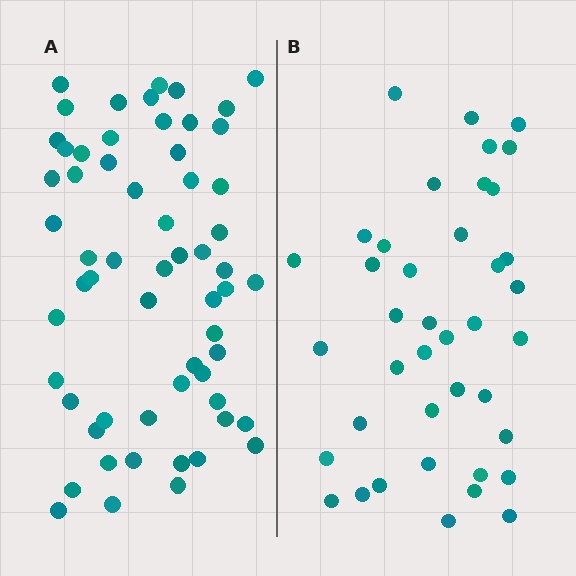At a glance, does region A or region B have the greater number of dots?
Region A (the left region) has more dots.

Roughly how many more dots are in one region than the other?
Region A has approximately 20 more dots than region B.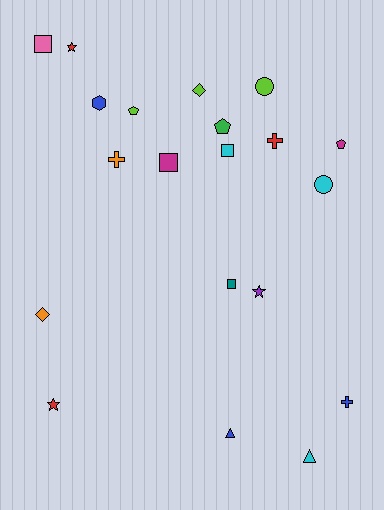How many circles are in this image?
There are 2 circles.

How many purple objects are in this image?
There is 1 purple object.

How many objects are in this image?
There are 20 objects.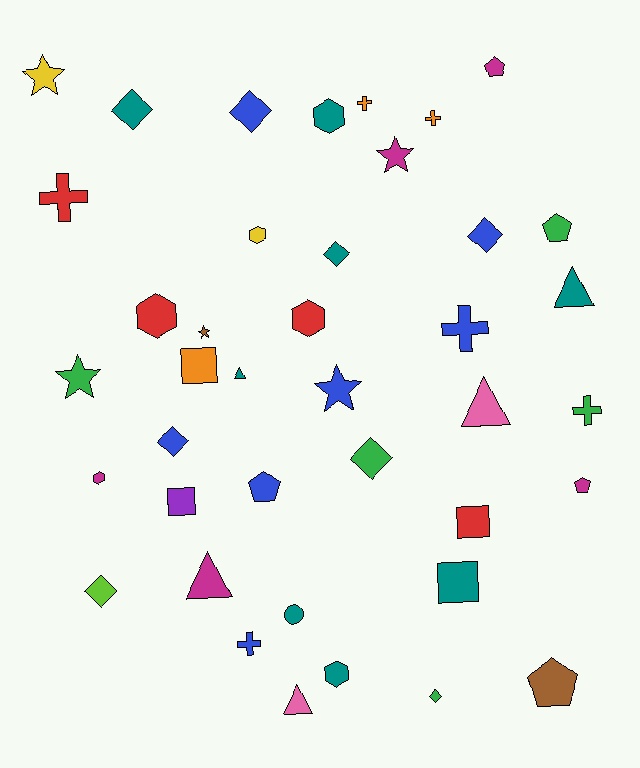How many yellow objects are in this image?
There are 2 yellow objects.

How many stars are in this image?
There are 5 stars.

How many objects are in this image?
There are 40 objects.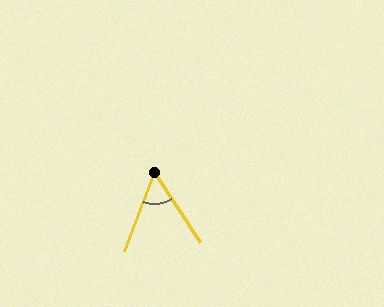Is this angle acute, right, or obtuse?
It is acute.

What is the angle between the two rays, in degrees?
Approximately 54 degrees.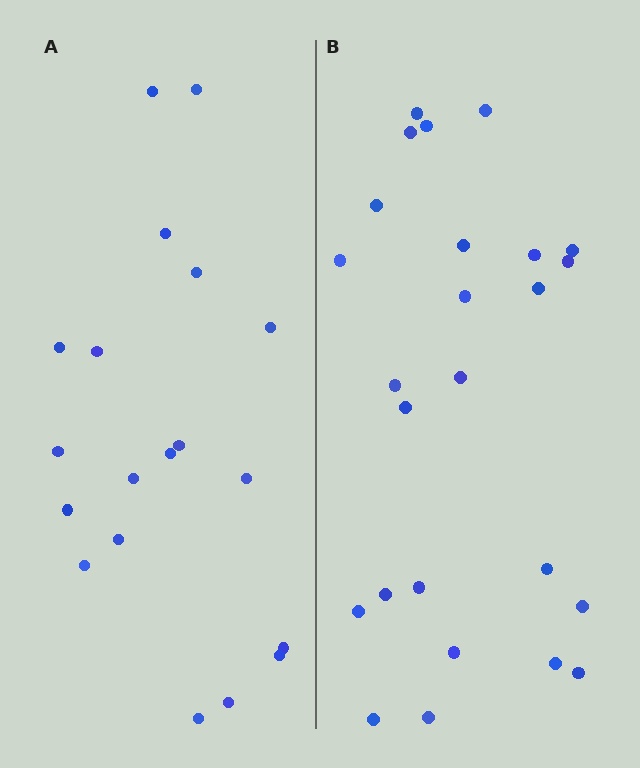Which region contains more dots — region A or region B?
Region B (the right region) has more dots.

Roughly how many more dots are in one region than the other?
Region B has about 6 more dots than region A.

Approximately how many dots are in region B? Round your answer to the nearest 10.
About 20 dots. (The exact count is 25, which rounds to 20.)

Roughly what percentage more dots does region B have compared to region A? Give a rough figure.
About 30% more.